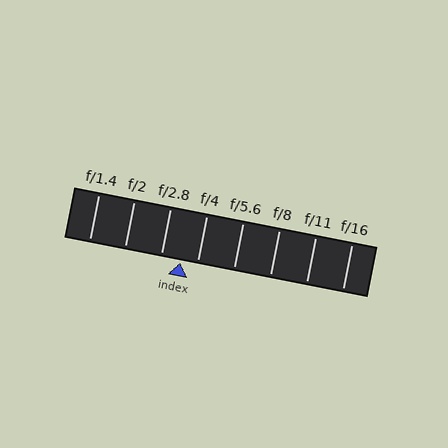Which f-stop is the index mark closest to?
The index mark is closest to f/4.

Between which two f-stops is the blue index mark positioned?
The index mark is between f/2.8 and f/4.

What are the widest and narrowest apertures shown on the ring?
The widest aperture shown is f/1.4 and the narrowest is f/16.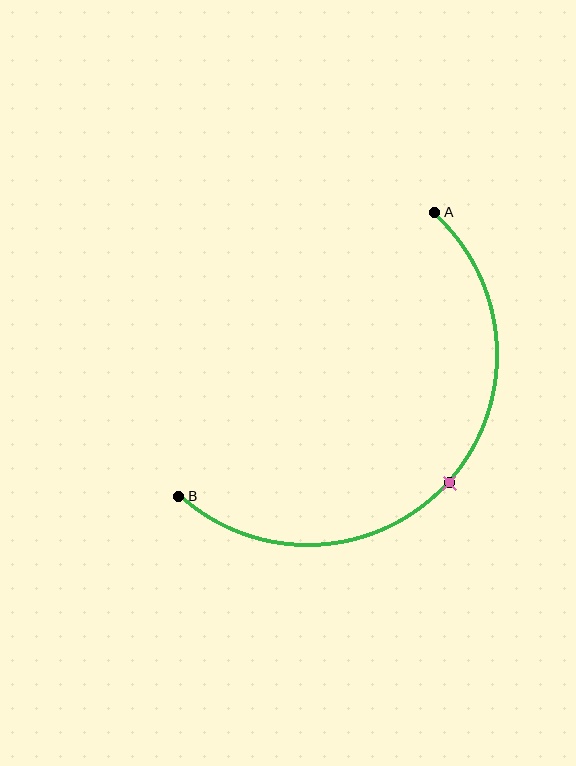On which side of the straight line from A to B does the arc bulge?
The arc bulges below and to the right of the straight line connecting A and B.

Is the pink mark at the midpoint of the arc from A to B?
Yes. The pink mark lies on the arc at equal arc-length from both A and B — it is the arc midpoint.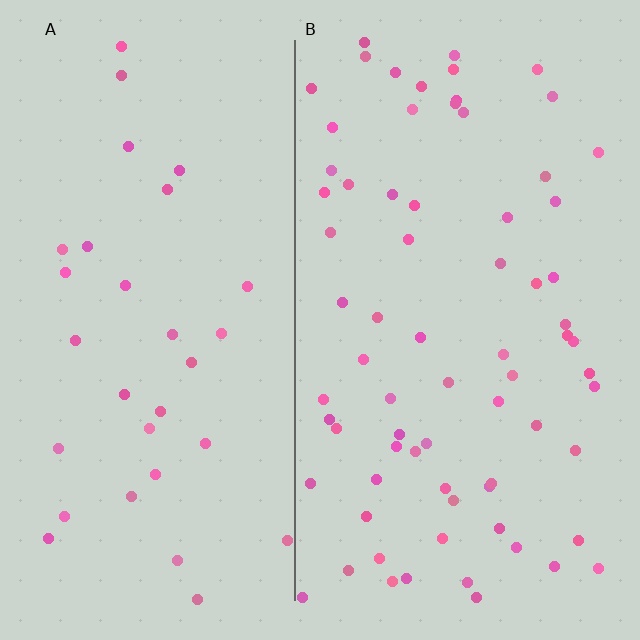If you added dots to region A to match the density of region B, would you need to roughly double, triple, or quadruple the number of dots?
Approximately double.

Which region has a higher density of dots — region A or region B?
B (the right).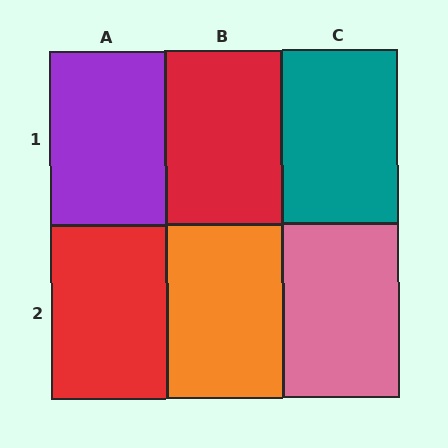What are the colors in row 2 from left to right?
Red, orange, pink.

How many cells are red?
2 cells are red.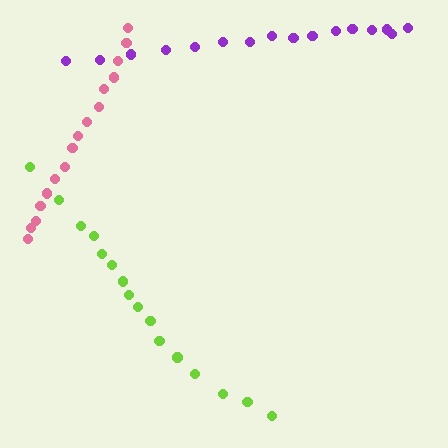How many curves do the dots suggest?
There are 3 distinct paths.